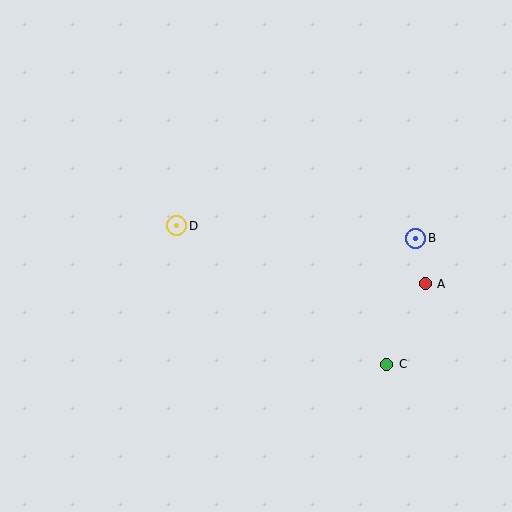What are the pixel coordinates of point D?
Point D is at (177, 226).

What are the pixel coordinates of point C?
Point C is at (387, 364).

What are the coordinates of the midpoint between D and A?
The midpoint between D and A is at (301, 255).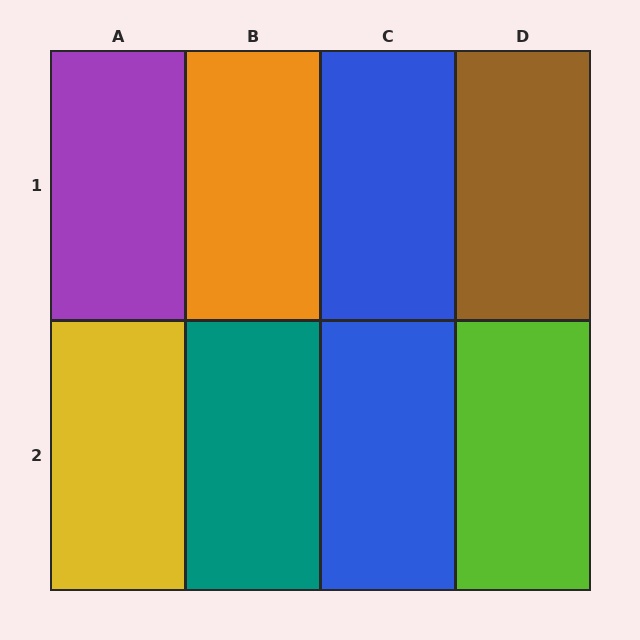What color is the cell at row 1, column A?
Purple.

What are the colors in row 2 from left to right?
Yellow, teal, blue, lime.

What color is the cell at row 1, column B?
Orange.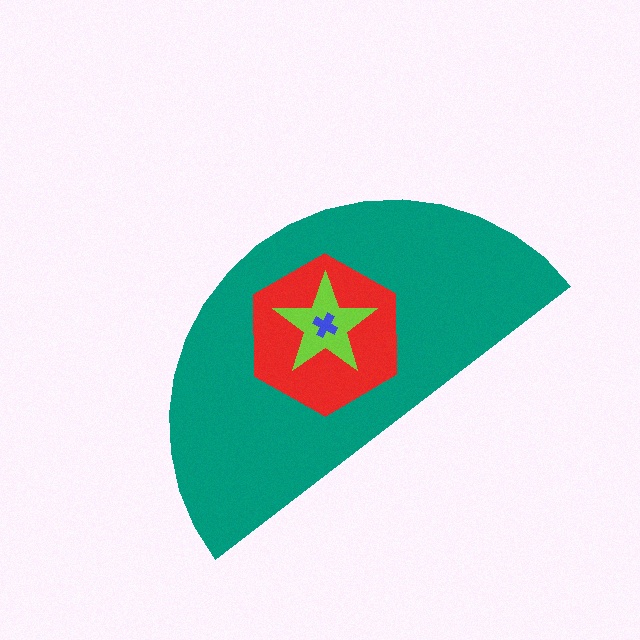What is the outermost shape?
The teal semicircle.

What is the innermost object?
The blue cross.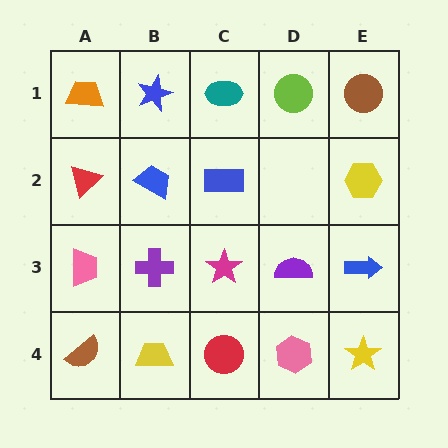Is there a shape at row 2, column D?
No, that cell is empty.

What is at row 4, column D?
A pink hexagon.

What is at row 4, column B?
A yellow trapezoid.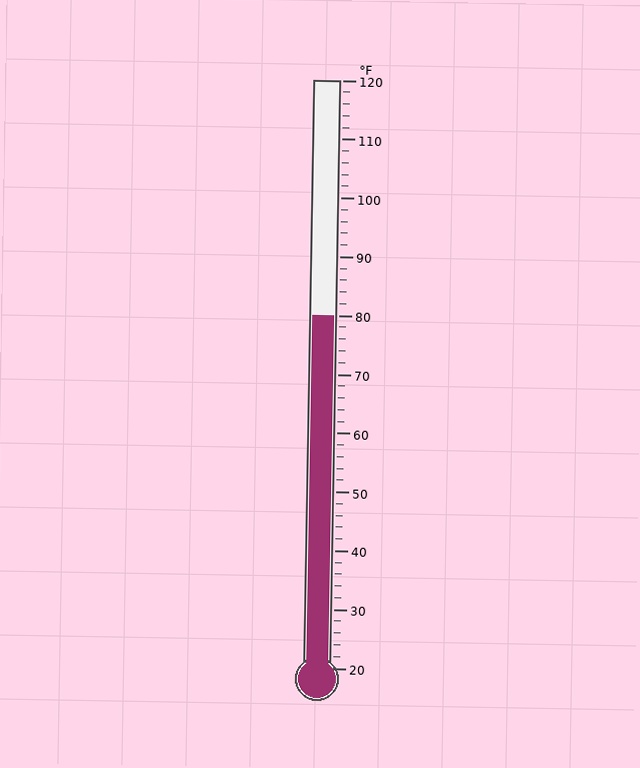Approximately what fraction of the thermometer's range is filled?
The thermometer is filled to approximately 60% of its range.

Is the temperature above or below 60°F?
The temperature is above 60°F.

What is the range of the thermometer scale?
The thermometer scale ranges from 20°F to 120°F.